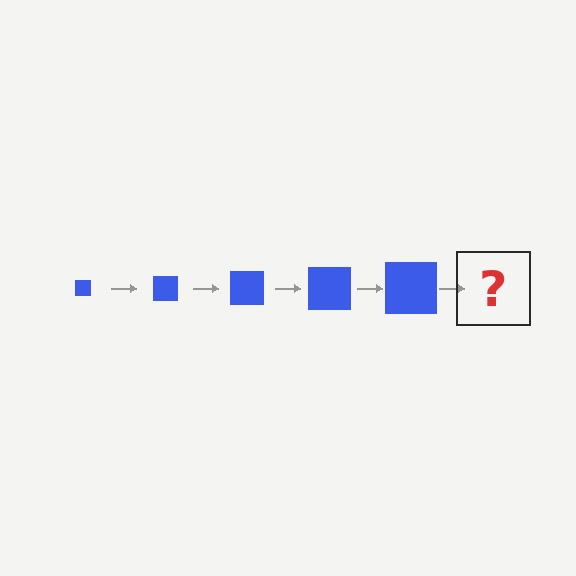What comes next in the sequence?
The next element should be a blue square, larger than the previous one.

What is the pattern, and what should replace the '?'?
The pattern is that the square gets progressively larger each step. The '?' should be a blue square, larger than the previous one.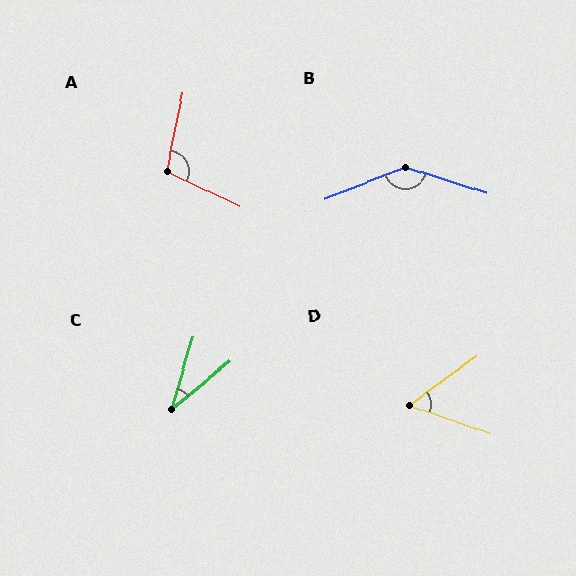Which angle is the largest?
B, at approximately 141 degrees.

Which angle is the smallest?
C, at approximately 35 degrees.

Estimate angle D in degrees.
Approximately 55 degrees.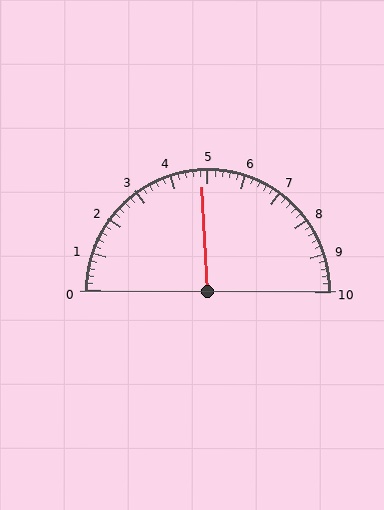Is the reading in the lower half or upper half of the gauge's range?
The reading is in the lower half of the range (0 to 10).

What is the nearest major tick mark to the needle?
The nearest major tick mark is 5.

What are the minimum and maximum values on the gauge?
The gauge ranges from 0 to 10.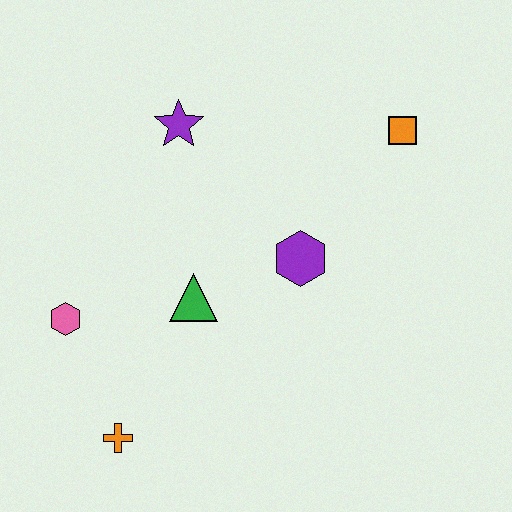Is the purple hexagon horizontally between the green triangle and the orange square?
Yes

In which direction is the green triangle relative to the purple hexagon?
The green triangle is to the left of the purple hexagon.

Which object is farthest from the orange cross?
The orange square is farthest from the orange cross.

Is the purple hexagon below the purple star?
Yes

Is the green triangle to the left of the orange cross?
No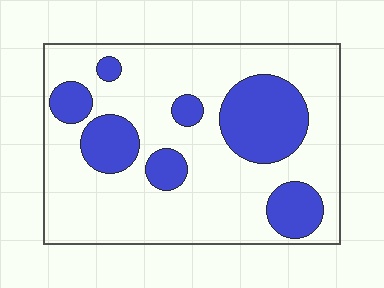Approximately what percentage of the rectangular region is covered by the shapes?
Approximately 25%.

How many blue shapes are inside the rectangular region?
7.